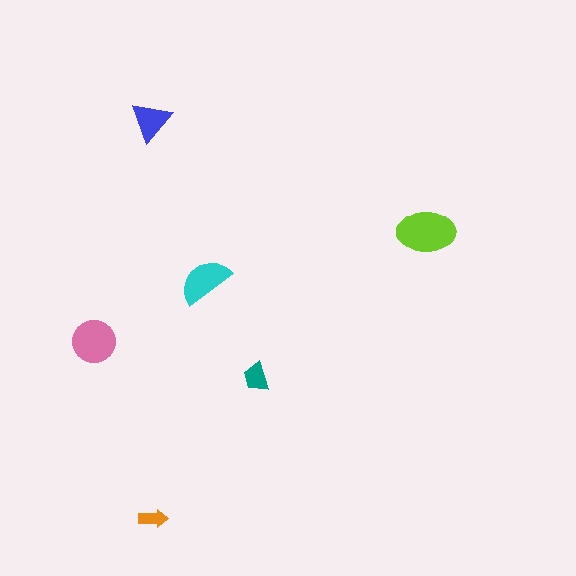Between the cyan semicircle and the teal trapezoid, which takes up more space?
The cyan semicircle.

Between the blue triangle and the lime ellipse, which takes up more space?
The lime ellipse.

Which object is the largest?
The lime ellipse.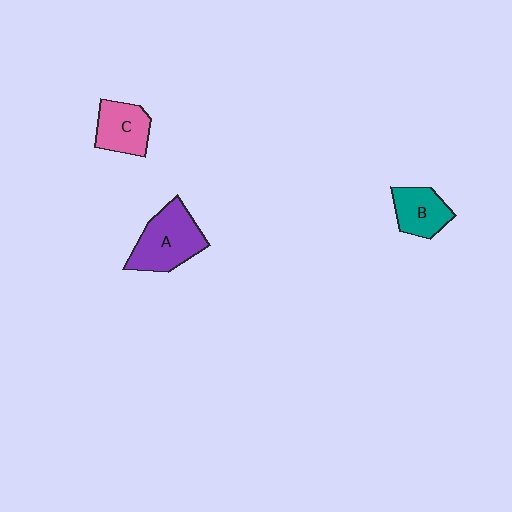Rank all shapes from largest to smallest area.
From largest to smallest: A (purple), C (pink), B (teal).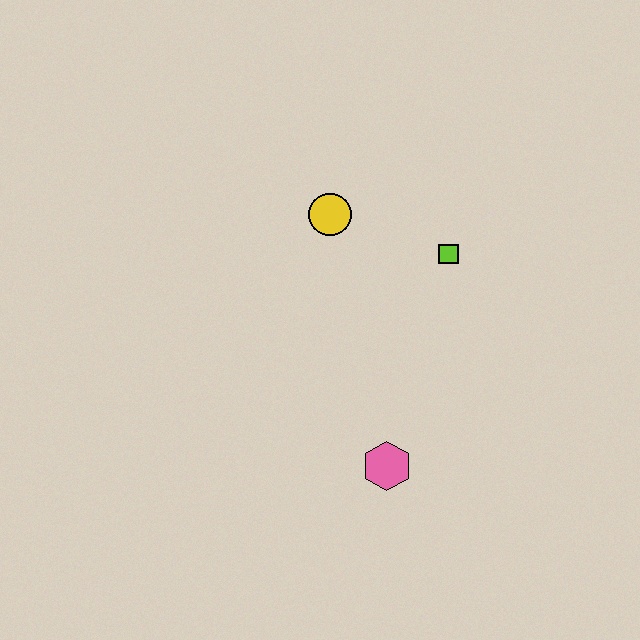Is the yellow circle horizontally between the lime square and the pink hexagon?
No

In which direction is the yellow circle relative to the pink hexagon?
The yellow circle is above the pink hexagon.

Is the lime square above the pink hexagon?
Yes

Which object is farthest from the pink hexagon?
The yellow circle is farthest from the pink hexagon.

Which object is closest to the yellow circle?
The lime square is closest to the yellow circle.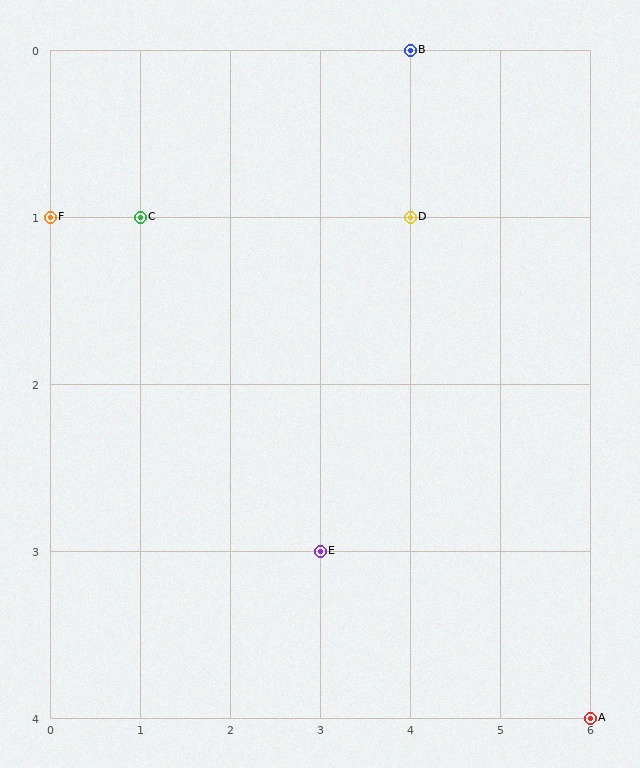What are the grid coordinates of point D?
Point D is at grid coordinates (4, 1).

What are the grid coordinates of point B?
Point B is at grid coordinates (4, 0).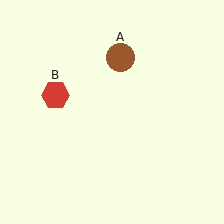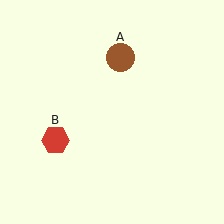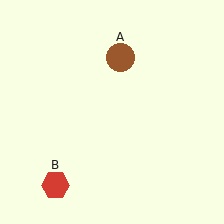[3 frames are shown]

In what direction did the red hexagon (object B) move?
The red hexagon (object B) moved down.